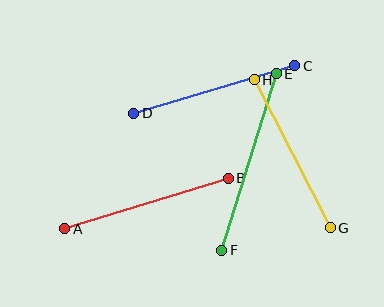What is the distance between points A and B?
The distance is approximately 171 pixels.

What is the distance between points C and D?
The distance is approximately 168 pixels.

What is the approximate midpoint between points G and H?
The midpoint is at approximately (292, 154) pixels.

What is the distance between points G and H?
The distance is approximately 166 pixels.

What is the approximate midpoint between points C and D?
The midpoint is at approximately (214, 90) pixels.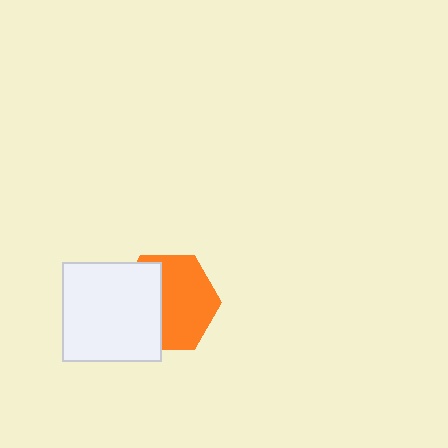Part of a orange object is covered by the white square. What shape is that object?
It is a hexagon.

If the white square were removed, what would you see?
You would see the complete orange hexagon.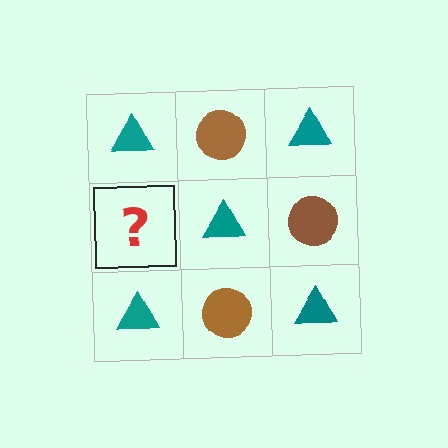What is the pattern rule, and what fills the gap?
The rule is that it alternates teal triangle and brown circle in a checkerboard pattern. The gap should be filled with a brown circle.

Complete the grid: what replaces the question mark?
The question mark should be replaced with a brown circle.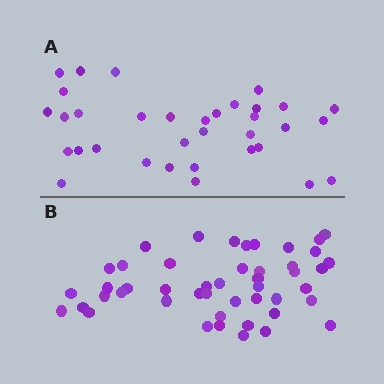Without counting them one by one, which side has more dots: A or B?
Region B (the bottom region) has more dots.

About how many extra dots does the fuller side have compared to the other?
Region B has approximately 15 more dots than region A.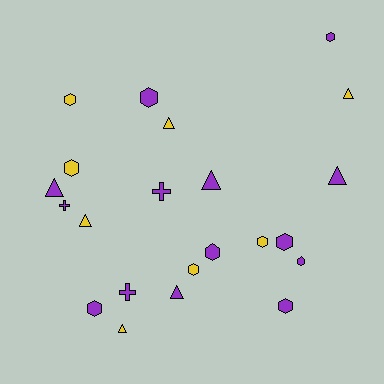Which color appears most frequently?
Purple, with 14 objects.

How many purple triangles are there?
There are 4 purple triangles.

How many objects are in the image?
There are 22 objects.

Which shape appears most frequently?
Hexagon, with 11 objects.